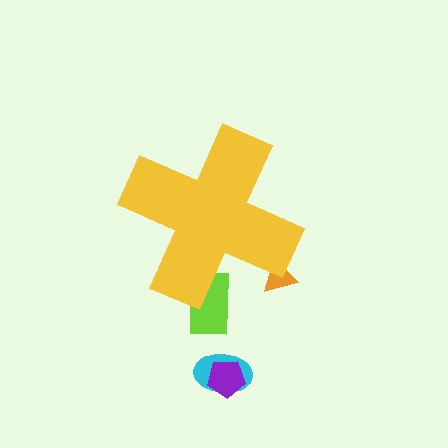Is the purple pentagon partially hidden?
No, the purple pentagon is fully visible.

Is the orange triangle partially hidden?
Yes, the orange triangle is partially hidden behind the yellow cross.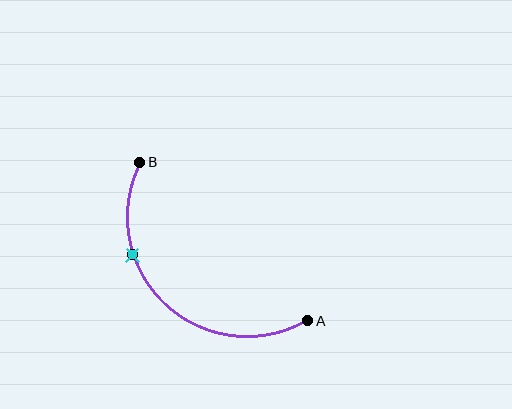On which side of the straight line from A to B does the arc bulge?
The arc bulges below and to the left of the straight line connecting A and B.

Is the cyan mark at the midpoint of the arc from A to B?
No. The cyan mark lies on the arc but is closer to endpoint B. The arc midpoint would be at the point on the curve equidistant along the arc from both A and B.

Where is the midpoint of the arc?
The arc midpoint is the point on the curve farthest from the straight line joining A and B. It sits below and to the left of that line.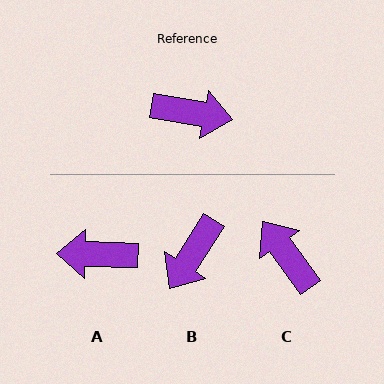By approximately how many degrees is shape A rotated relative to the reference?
Approximately 172 degrees clockwise.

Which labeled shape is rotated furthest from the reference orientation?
A, about 172 degrees away.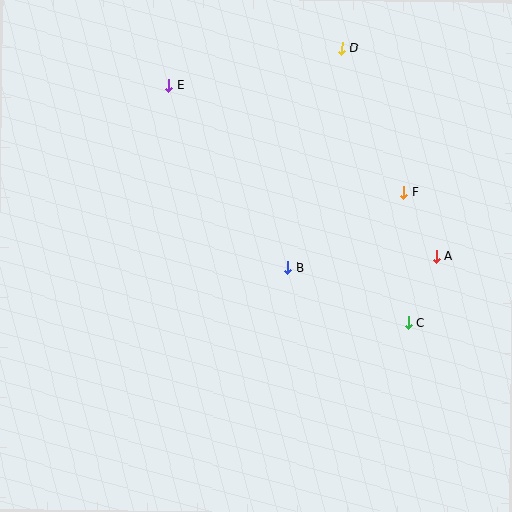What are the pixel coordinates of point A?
Point A is at (436, 256).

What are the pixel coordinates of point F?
Point F is at (404, 192).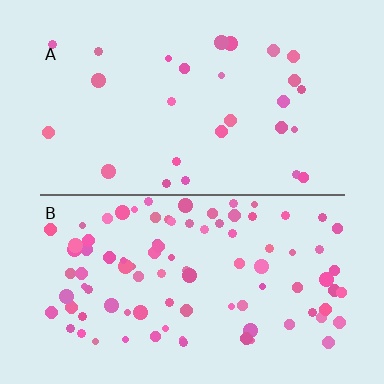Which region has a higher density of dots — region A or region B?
B (the bottom).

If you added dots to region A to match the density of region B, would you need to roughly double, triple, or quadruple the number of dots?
Approximately triple.